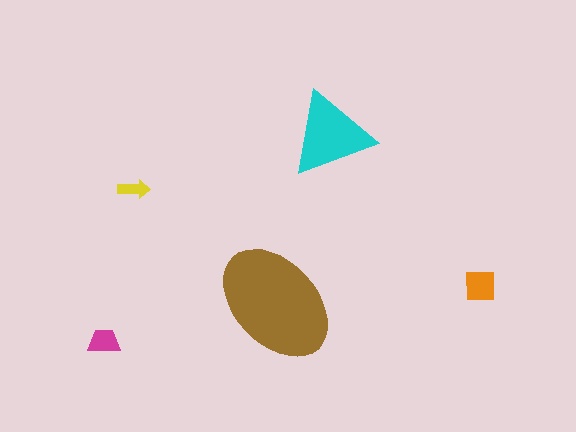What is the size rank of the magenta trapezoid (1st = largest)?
4th.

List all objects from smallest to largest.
The yellow arrow, the magenta trapezoid, the orange square, the cyan triangle, the brown ellipse.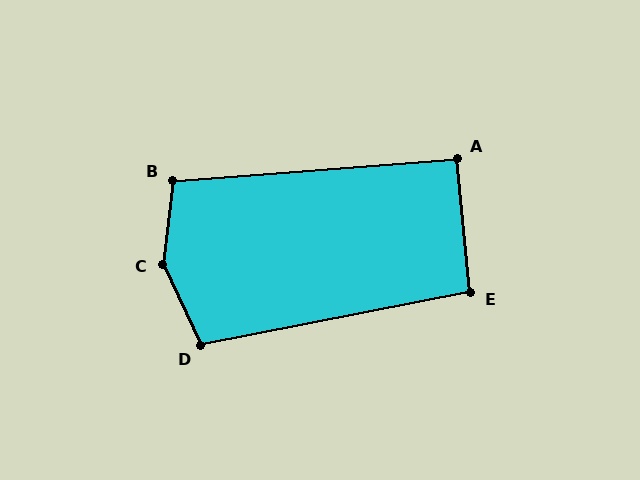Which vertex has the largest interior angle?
C, at approximately 148 degrees.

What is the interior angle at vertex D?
Approximately 104 degrees (obtuse).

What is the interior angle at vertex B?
Approximately 101 degrees (obtuse).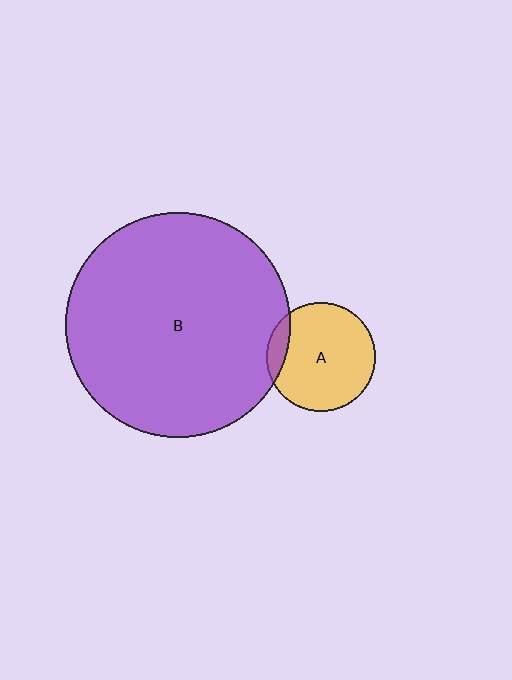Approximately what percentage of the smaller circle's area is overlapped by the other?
Approximately 10%.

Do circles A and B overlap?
Yes.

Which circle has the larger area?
Circle B (purple).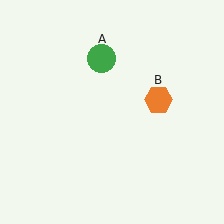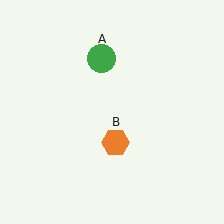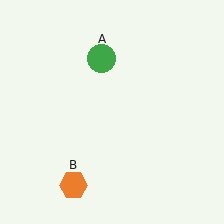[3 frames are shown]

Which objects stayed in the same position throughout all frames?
Green circle (object A) remained stationary.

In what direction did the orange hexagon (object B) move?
The orange hexagon (object B) moved down and to the left.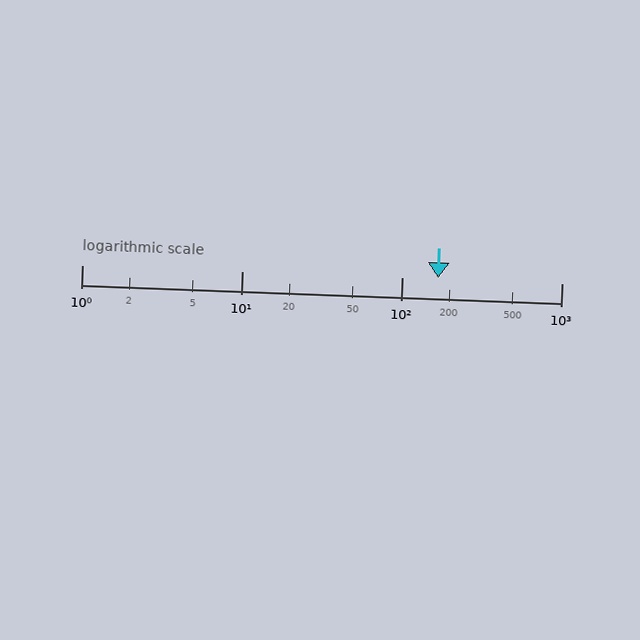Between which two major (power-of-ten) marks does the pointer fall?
The pointer is between 100 and 1000.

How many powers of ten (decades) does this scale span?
The scale spans 3 decades, from 1 to 1000.